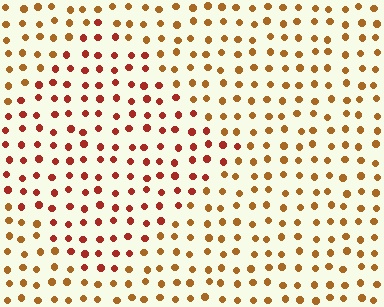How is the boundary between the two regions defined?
The boundary is defined purely by a slight shift in hue (about 28 degrees). Spacing, size, and orientation are identical on both sides.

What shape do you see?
I see a diamond.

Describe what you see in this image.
The image is filled with small brown elements in a uniform arrangement. A diamond-shaped region is visible where the elements are tinted to a slightly different hue, forming a subtle color boundary.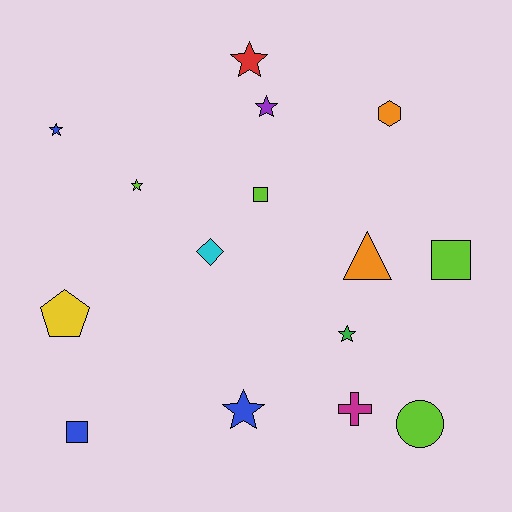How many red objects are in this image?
There is 1 red object.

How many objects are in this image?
There are 15 objects.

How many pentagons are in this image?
There is 1 pentagon.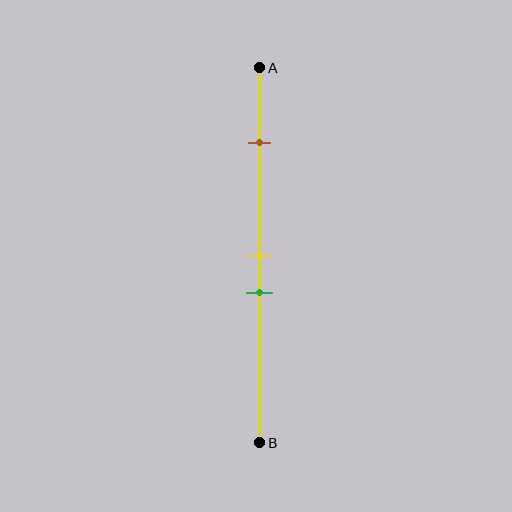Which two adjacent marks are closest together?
The yellow and green marks are the closest adjacent pair.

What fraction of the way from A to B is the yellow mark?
The yellow mark is approximately 50% (0.5) of the way from A to B.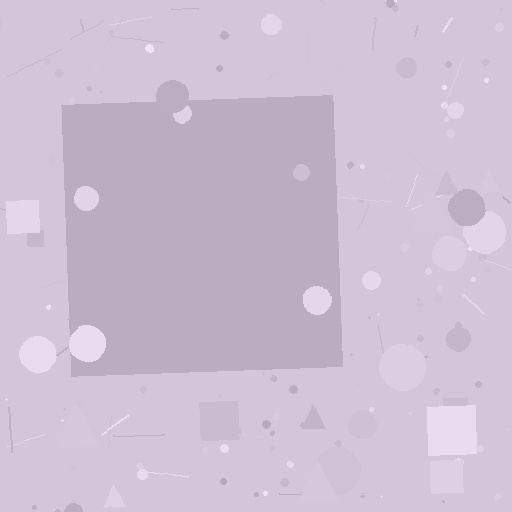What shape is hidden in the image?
A square is hidden in the image.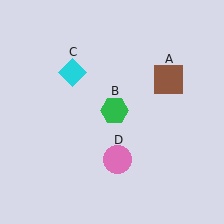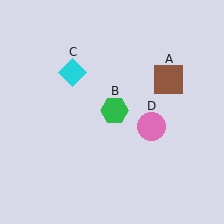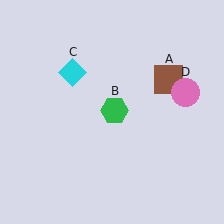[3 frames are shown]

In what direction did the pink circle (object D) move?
The pink circle (object D) moved up and to the right.